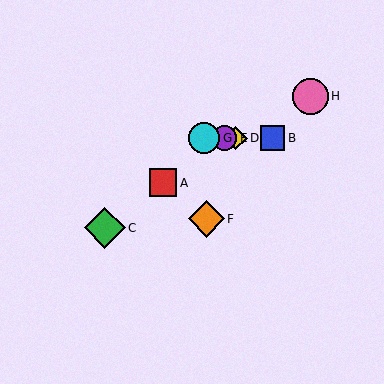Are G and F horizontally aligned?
No, G is at y≈138 and F is at y≈219.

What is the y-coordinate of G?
Object G is at y≈138.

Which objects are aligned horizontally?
Objects B, D, E, G are aligned horizontally.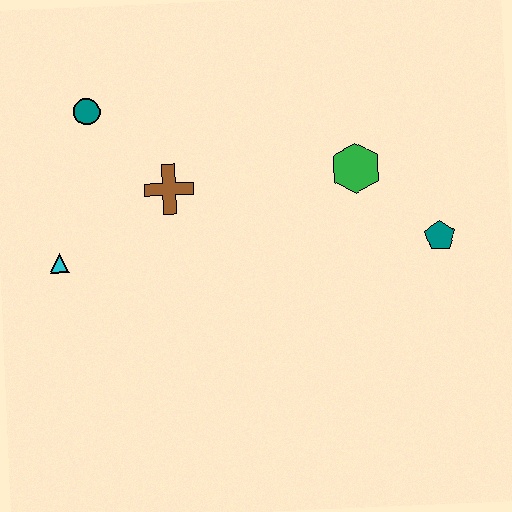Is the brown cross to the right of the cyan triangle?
Yes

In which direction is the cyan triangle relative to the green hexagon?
The cyan triangle is to the left of the green hexagon.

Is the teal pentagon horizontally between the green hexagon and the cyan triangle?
No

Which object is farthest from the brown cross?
The teal pentagon is farthest from the brown cross.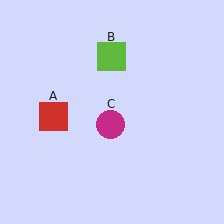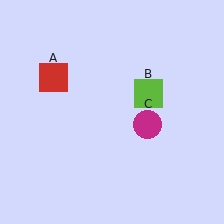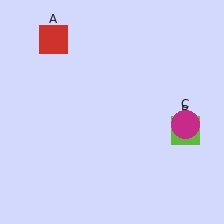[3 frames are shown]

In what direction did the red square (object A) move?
The red square (object A) moved up.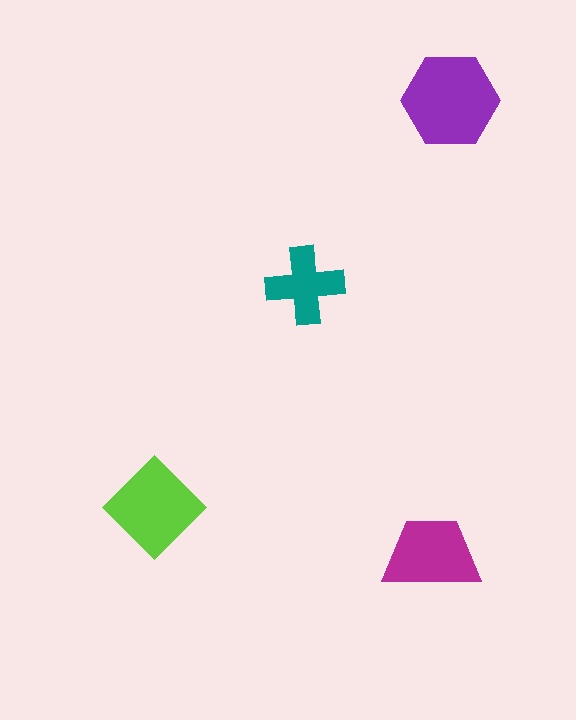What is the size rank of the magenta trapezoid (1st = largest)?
3rd.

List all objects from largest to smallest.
The purple hexagon, the lime diamond, the magenta trapezoid, the teal cross.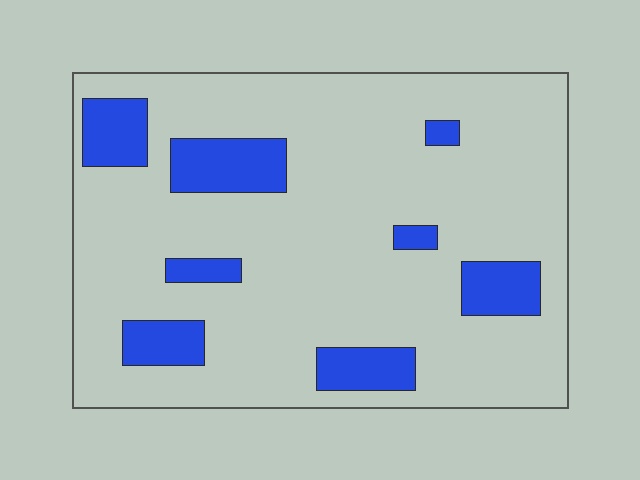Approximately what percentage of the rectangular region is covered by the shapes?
Approximately 15%.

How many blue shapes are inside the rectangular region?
8.